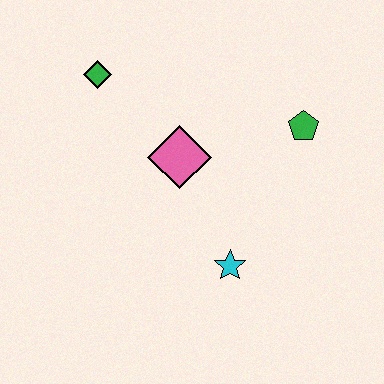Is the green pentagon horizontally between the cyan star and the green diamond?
No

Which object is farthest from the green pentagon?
The green diamond is farthest from the green pentagon.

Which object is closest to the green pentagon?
The pink diamond is closest to the green pentagon.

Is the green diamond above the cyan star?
Yes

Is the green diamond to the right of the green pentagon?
No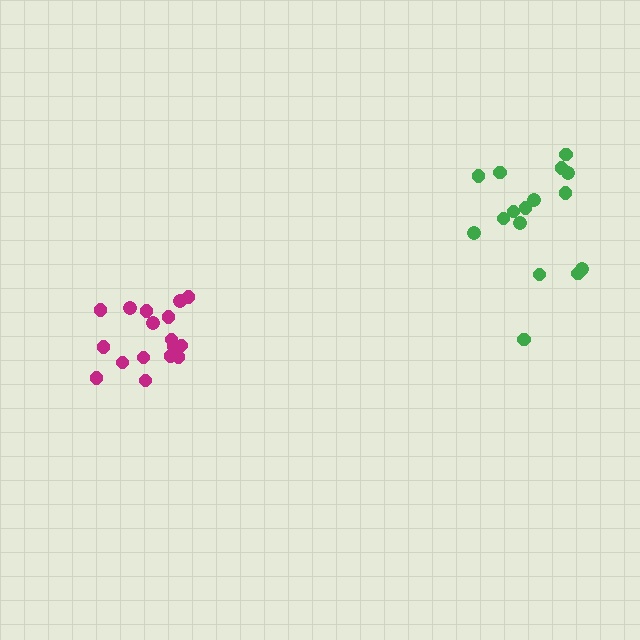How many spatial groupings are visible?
There are 2 spatial groupings.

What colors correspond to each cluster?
The clusters are colored: green, magenta.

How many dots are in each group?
Group 1: 16 dots, Group 2: 17 dots (33 total).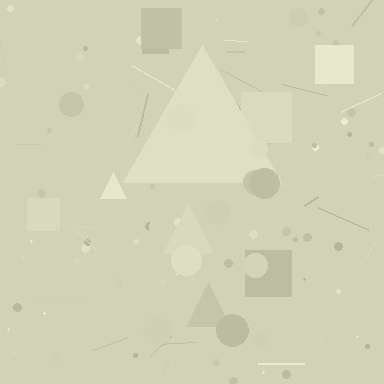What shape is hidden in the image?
A triangle is hidden in the image.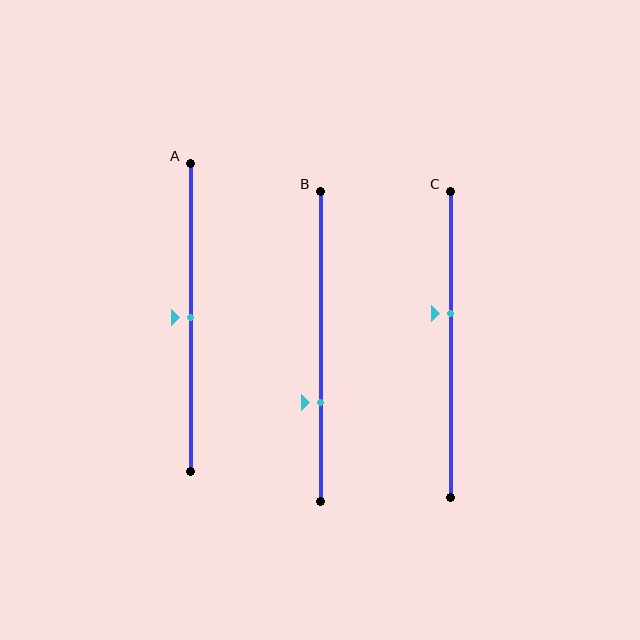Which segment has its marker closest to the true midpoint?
Segment A has its marker closest to the true midpoint.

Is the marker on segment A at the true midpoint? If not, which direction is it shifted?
Yes, the marker on segment A is at the true midpoint.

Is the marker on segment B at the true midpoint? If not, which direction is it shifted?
No, the marker on segment B is shifted downward by about 18% of the segment length.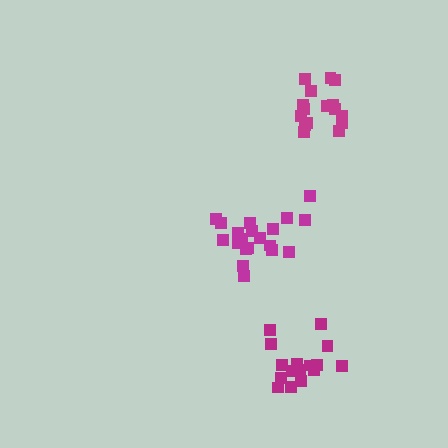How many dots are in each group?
Group 1: 20 dots, Group 2: 16 dots, Group 3: 16 dots (52 total).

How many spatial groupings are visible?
There are 3 spatial groupings.